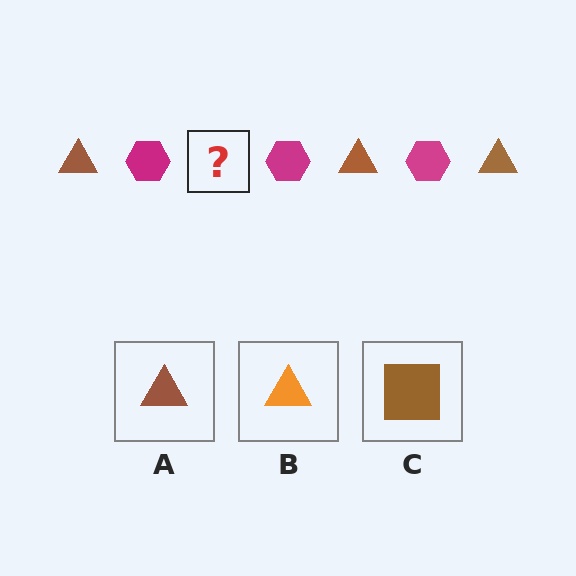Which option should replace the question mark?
Option A.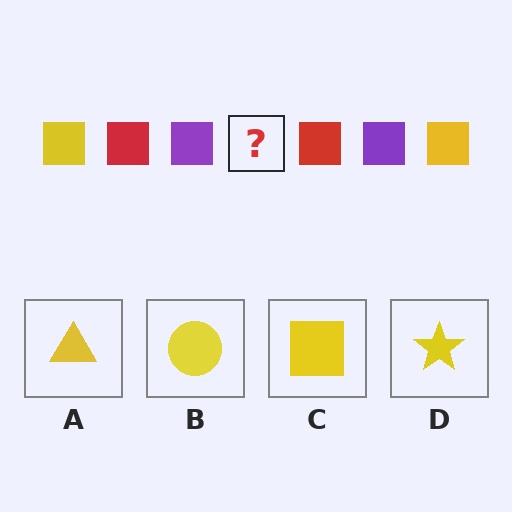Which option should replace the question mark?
Option C.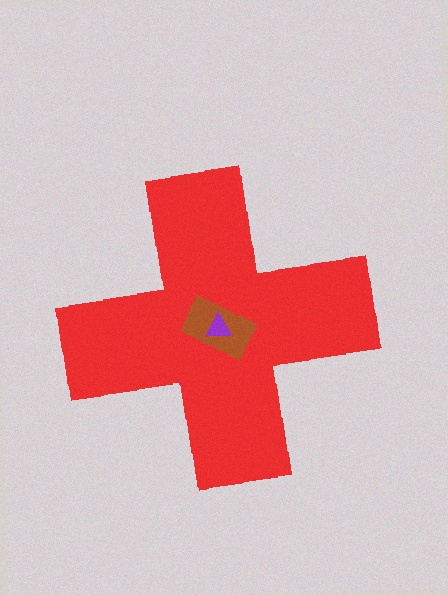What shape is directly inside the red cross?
The brown rectangle.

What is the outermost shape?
The red cross.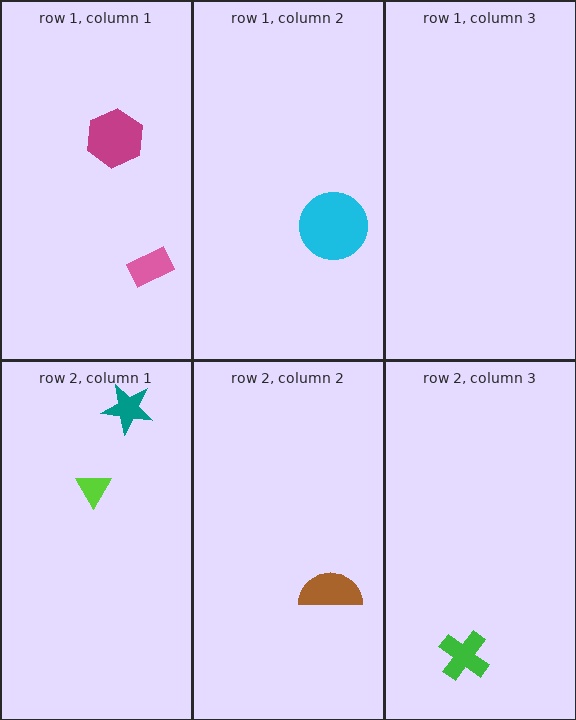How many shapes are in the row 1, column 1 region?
2.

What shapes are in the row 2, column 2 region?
The brown semicircle.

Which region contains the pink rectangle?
The row 1, column 1 region.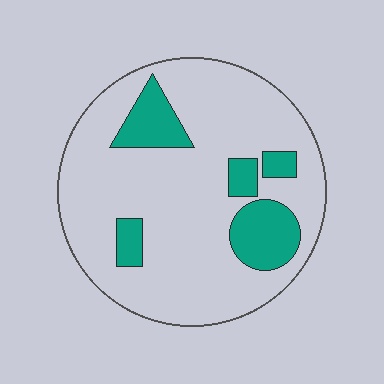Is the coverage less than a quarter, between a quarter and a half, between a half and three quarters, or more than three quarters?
Less than a quarter.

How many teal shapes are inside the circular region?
5.